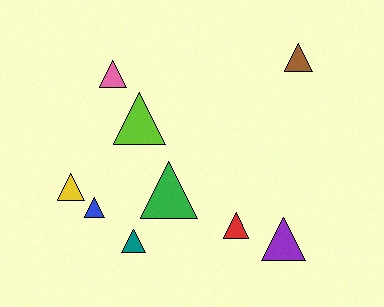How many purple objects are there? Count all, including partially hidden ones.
There is 1 purple object.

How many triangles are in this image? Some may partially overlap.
There are 9 triangles.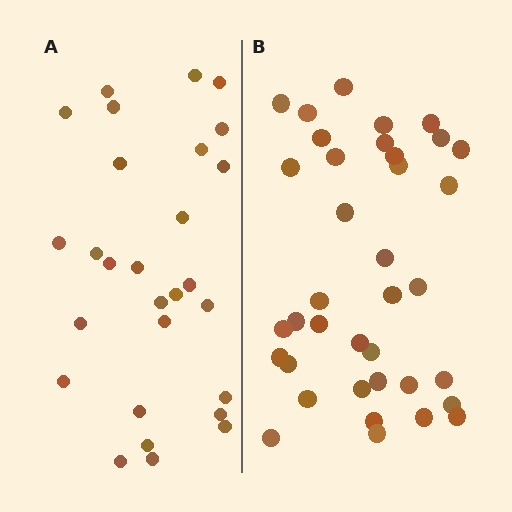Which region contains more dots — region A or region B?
Region B (the right region) has more dots.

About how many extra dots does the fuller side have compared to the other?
Region B has roughly 8 or so more dots than region A.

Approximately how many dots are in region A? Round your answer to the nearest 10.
About 30 dots. (The exact count is 28, which rounds to 30.)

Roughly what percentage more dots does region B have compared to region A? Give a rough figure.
About 30% more.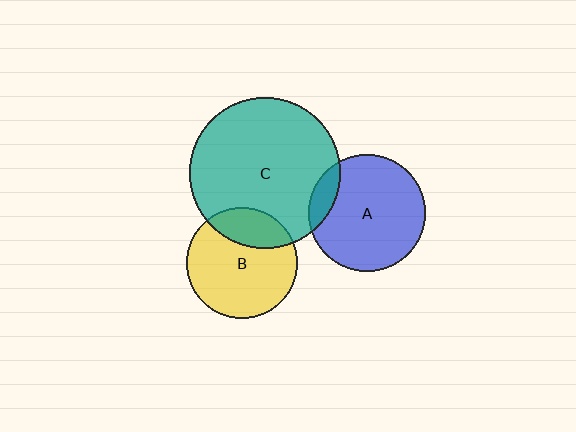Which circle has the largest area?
Circle C (teal).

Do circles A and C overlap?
Yes.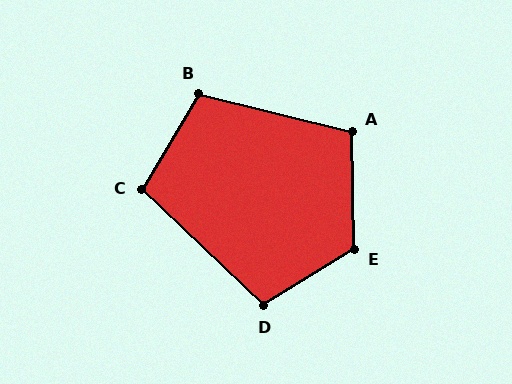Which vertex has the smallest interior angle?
C, at approximately 103 degrees.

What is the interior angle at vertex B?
Approximately 107 degrees (obtuse).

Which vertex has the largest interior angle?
E, at approximately 121 degrees.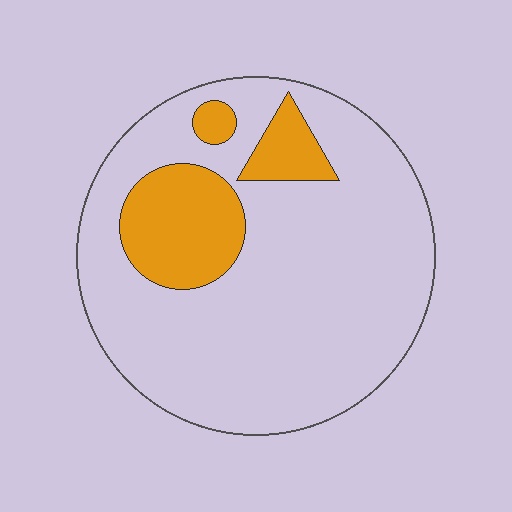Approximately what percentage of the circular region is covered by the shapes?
Approximately 20%.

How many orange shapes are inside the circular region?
3.